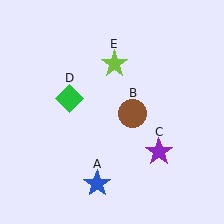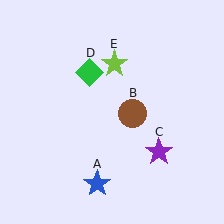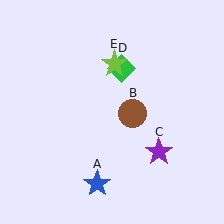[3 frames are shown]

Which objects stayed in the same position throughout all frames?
Blue star (object A) and brown circle (object B) and purple star (object C) and lime star (object E) remained stationary.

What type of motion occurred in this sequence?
The green diamond (object D) rotated clockwise around the center of the scene.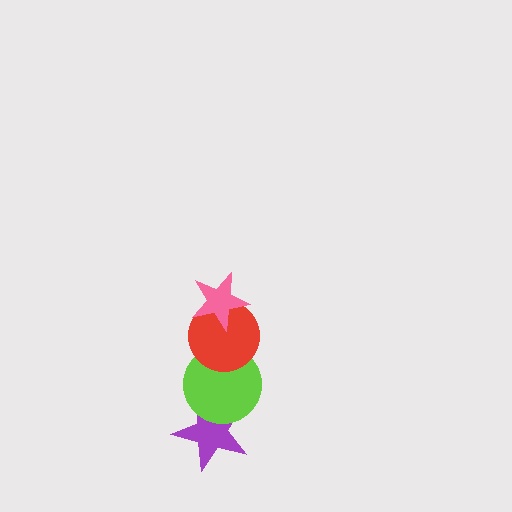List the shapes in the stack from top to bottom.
From top to bottom: the pink star, the red circle, the lime circle, the purple star.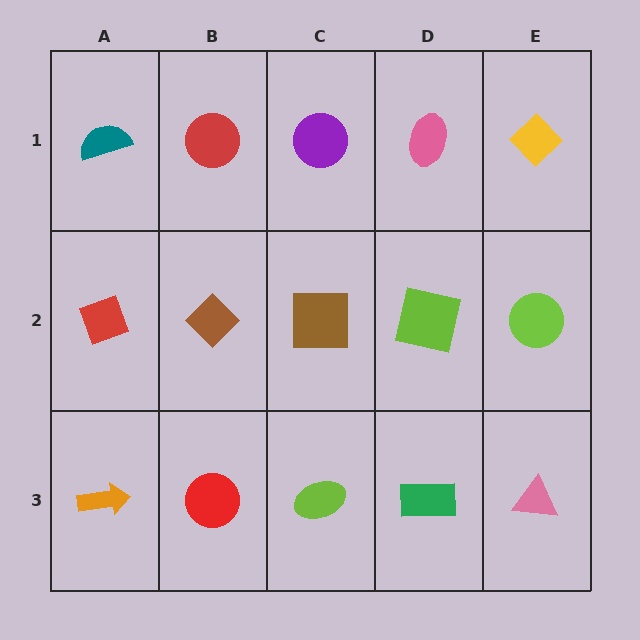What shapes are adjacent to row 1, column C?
A brown square (row 2, column C), a red circle (row 1, column B), a pink ellipse (row 1, column D).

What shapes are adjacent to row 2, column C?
A purple circle (row 1, column C), a lime ellipse (row 3, column C), a brown diamond (row 2, column B), a lime square (row 2, column D).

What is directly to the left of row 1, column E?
A pink ellipse.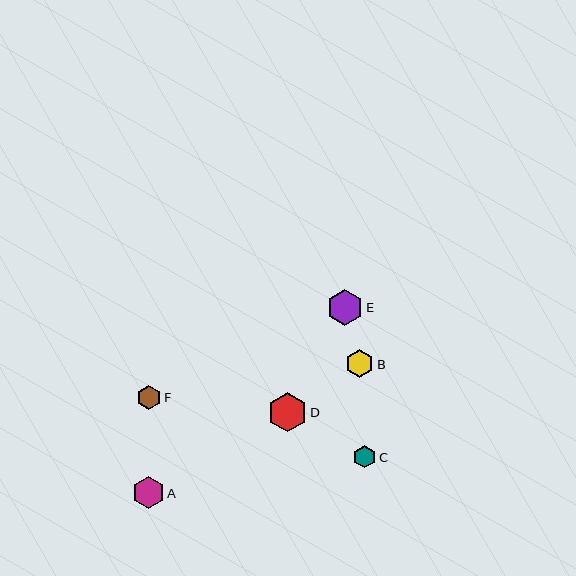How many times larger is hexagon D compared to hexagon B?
Hexagon D is approximately 1.4 times the size of hexagon B.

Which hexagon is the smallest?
Hexagon C is the smallest with a size of approximately 22 pixels.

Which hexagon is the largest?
Hexagon D is the largest with a size of approximately 39 pixels.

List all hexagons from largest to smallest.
From largest to smallest: D, E, A, B, F, C.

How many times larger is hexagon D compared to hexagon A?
Hexagon D is approximately 1.2 times the size of hexagon A.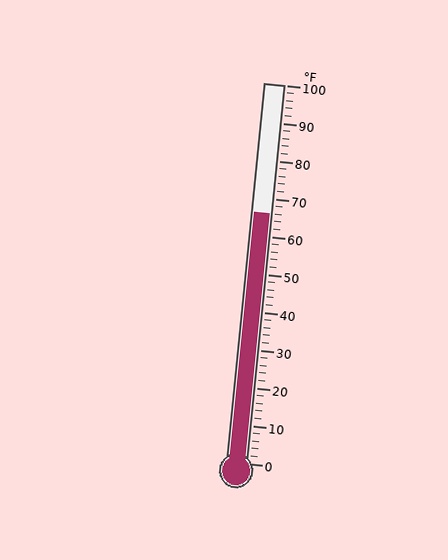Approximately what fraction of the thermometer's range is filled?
The thermometer is filled to approximately 65% of its range.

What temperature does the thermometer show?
The thermometer shows approximately 66°F.